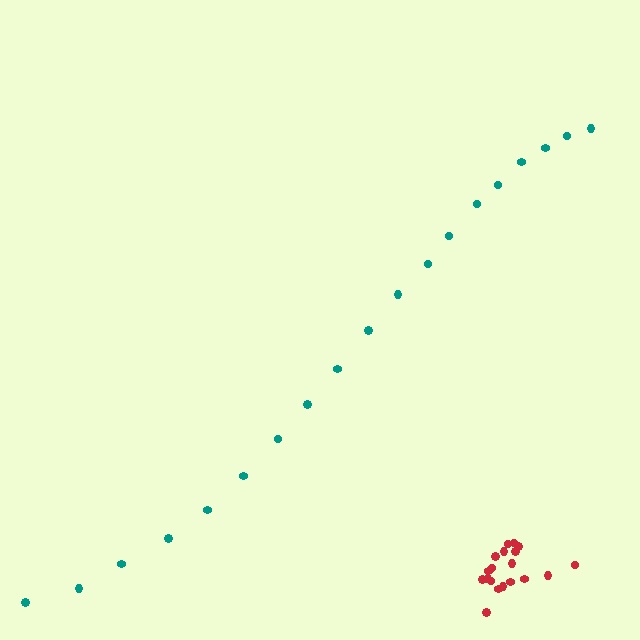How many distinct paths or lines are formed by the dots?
There are 2 distinct paths.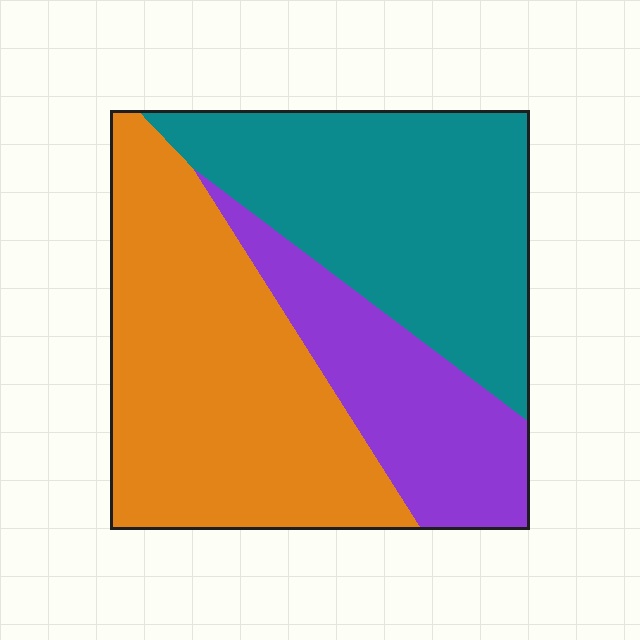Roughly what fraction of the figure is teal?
Teal covers 36% of the figure.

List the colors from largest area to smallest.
From largest to smallest: orange, teal, purple.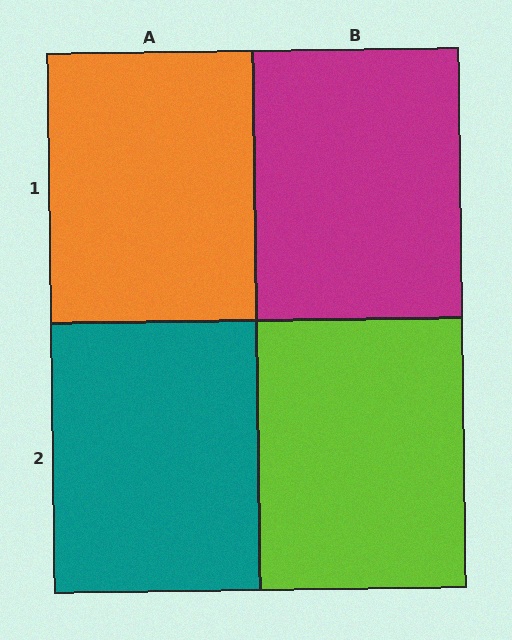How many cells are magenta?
1 cell is magenta.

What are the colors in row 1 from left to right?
Orange, magenta.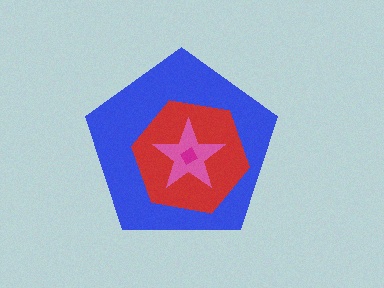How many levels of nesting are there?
4.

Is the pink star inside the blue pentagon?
Yes.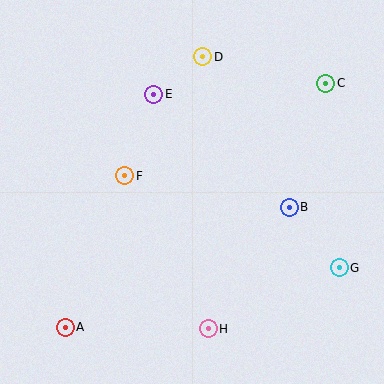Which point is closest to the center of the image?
Point F at (125, 176) is closest to the center.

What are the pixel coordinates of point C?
Point C is at (326, 83).